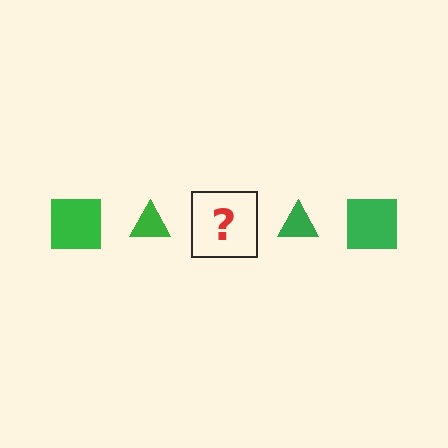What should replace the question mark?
The question mark should be replaced with a green square.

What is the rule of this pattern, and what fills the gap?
The rule is that the pattern cycles through square, triangle shapes in green. The gap should be filled with a green square.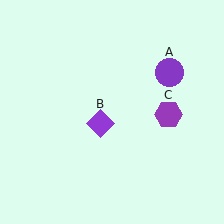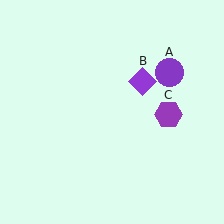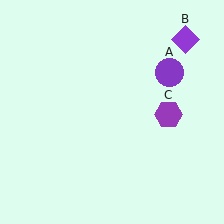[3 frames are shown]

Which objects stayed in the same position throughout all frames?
Purple circle (object A) and purple hexagon (object C) remained stationary.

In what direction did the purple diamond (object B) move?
The purple diamond (object B) moved up and to the right.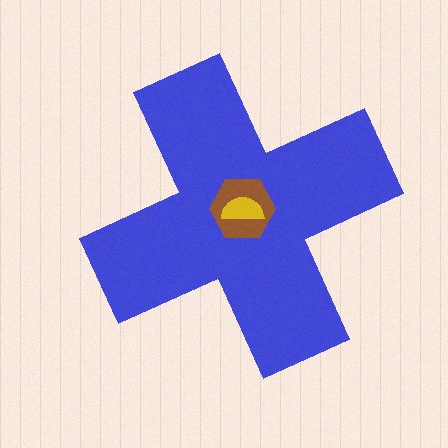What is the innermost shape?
The yellow semicircle.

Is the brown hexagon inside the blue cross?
Yes.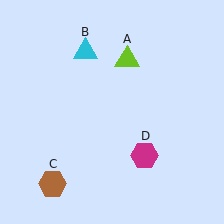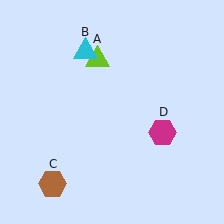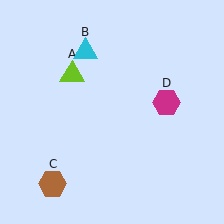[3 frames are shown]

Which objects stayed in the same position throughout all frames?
Cyan triangle (object B) and brown hexagon (object C) remained stationary.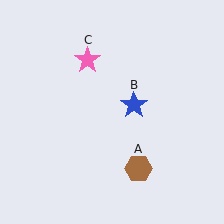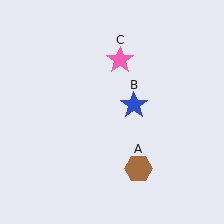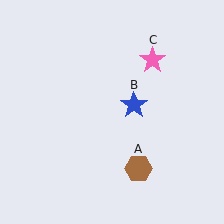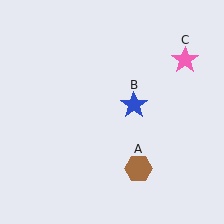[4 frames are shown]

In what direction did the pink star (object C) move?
The pink star (object C) moved right.